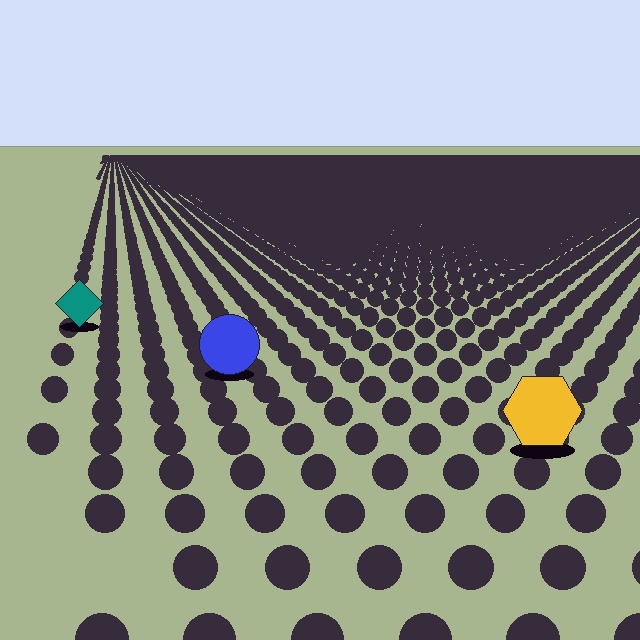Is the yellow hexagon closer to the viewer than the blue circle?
Yes. The yellow hexagon is closer — you can tell from the texture gradient: the ground texture is coarser near it.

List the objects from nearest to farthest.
From nearest to farthest: the yellow hexagon, the blue circle, the teal diamond.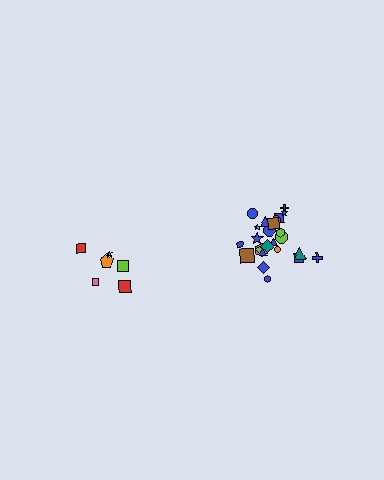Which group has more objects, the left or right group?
The right group.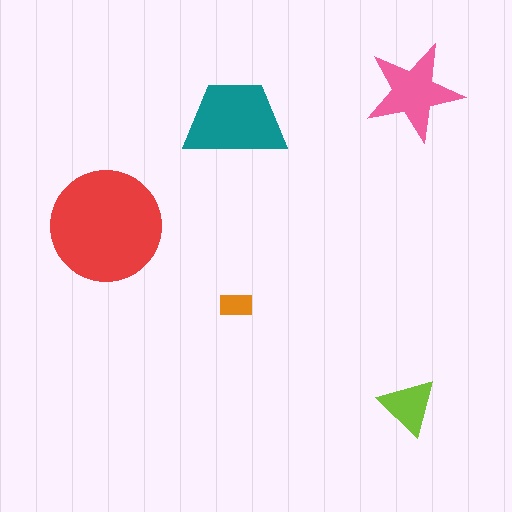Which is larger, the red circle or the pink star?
The red circle.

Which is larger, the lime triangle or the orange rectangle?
The lime triangle.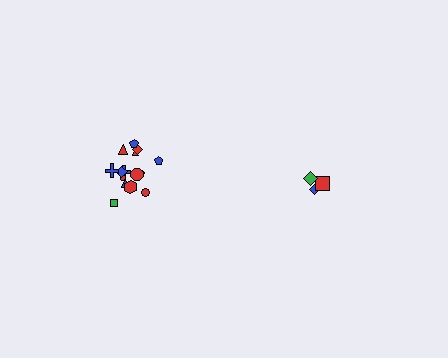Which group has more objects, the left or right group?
The left group.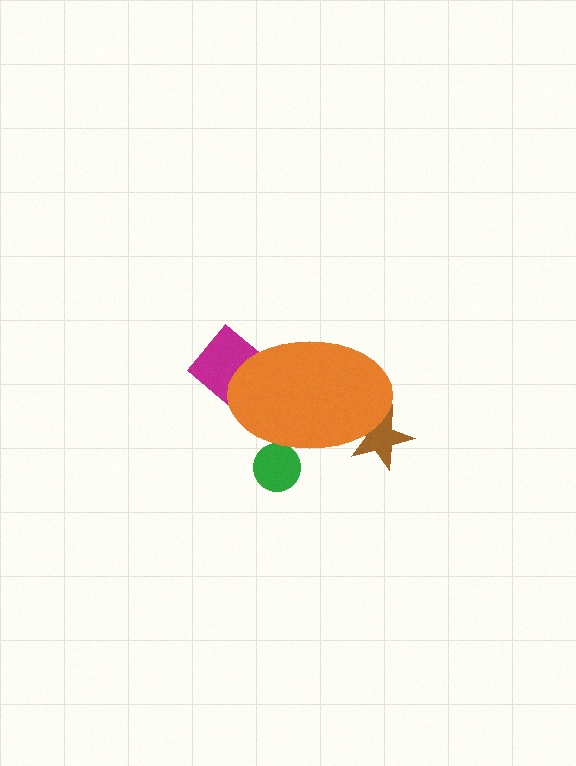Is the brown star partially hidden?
Yes, the brown star is partially hidden behind the orange ellipse.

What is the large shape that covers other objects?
An orange ellipse.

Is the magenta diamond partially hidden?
Yes, the magenta diamond is partially hidden behind the orange ellipse.